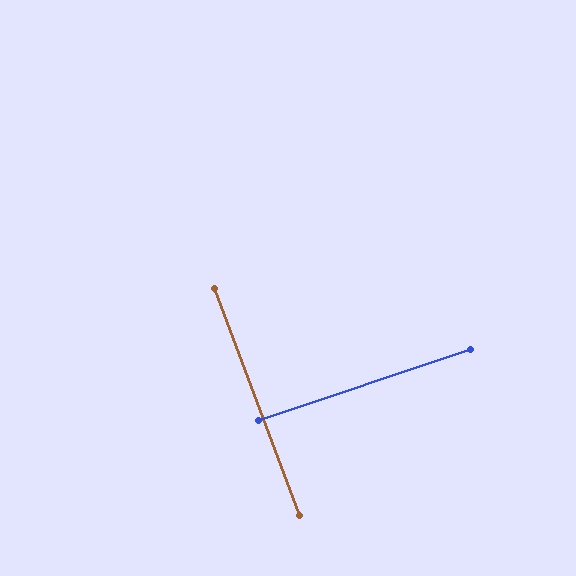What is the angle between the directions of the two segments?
Approximately 88 degrees.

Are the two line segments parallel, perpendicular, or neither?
Perpendicular — they meet at approximately 88°.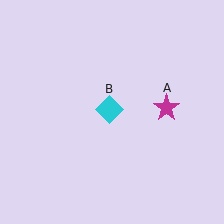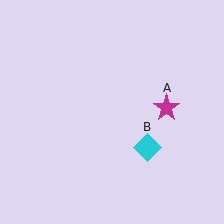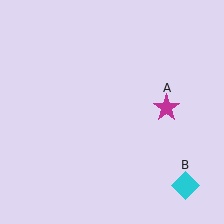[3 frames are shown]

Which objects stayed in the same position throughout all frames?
Magenta star (object A) remained stationary.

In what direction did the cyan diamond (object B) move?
The cyan diamond (object B) moved down and to the right.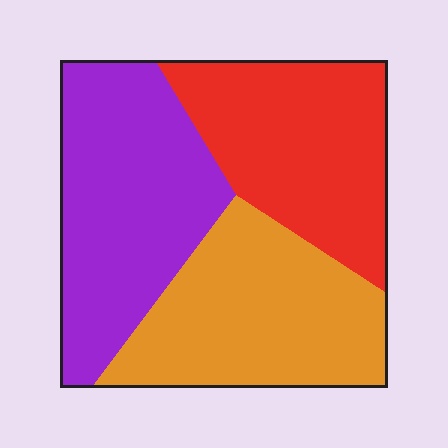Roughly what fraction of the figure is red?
Red takes up about one third (1/3) of the figure.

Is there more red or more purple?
Purple.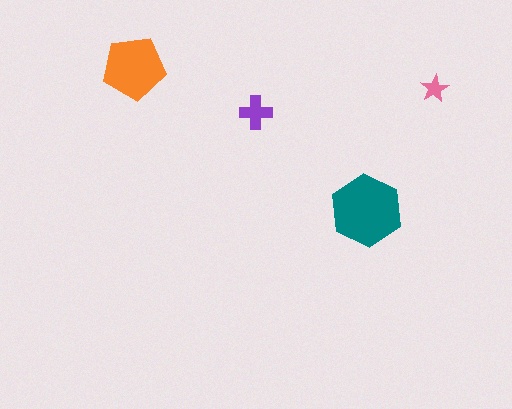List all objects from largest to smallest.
The teal hexagon, the orange pentagon, the purple cross, the pink star.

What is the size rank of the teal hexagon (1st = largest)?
1st.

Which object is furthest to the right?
The pink star is rightmost.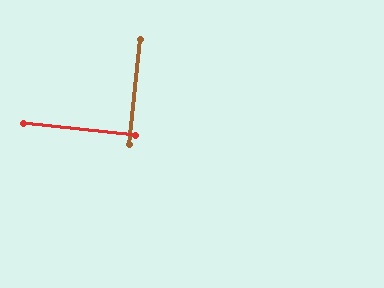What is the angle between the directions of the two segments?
Approximately 90 degrees.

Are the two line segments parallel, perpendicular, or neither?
Perpendicular — they meet at approximately 90°.